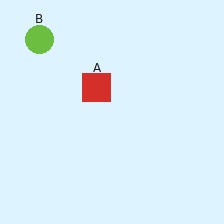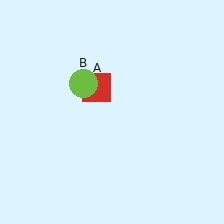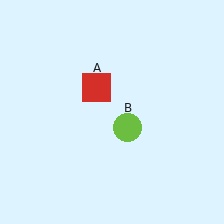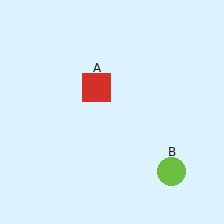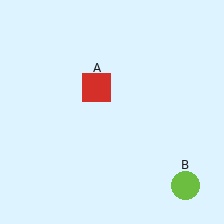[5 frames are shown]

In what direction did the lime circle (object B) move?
The lime circle (object B) moved down and to the right.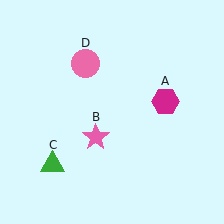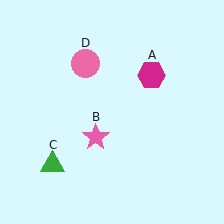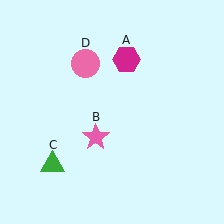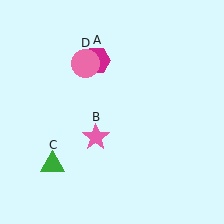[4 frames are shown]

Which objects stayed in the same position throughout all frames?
Pink star (object B) and green triangle (object C) and pink circle (object D) remained stationary.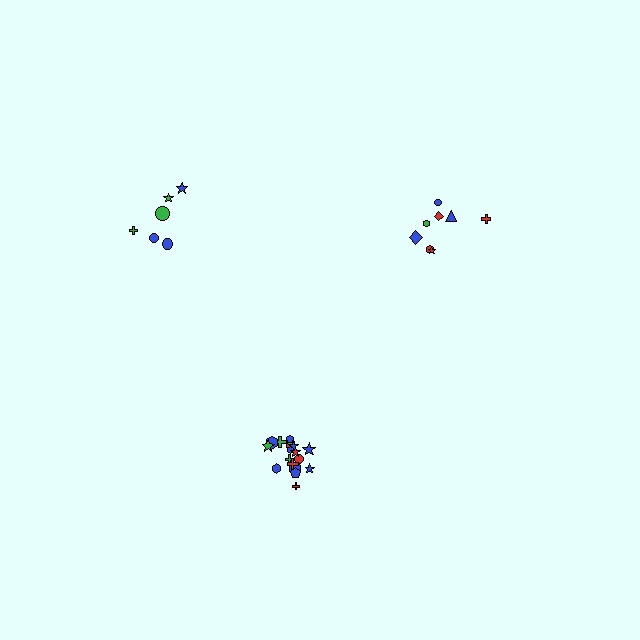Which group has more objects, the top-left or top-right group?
The top-right group.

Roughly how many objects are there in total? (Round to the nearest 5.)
Roughly 30 objects in total.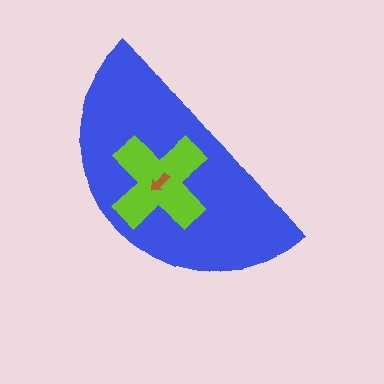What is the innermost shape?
The brown arrow.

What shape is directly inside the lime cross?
The brown arrow.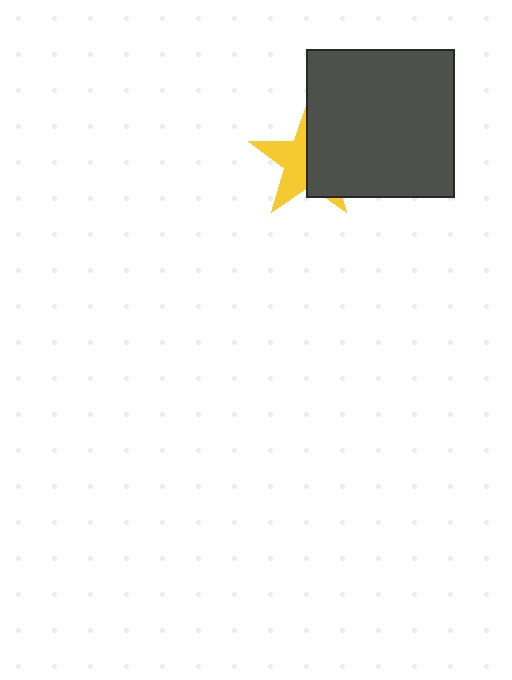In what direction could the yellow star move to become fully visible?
The yellow star could move left. That would shift it out from behind the dark gray square entirely.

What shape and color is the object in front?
The object in front is a dark gray square.